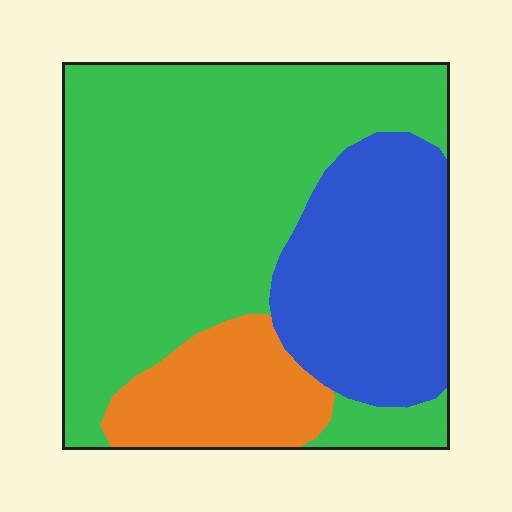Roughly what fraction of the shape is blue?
Blue takes up between a sixth and a third of the shape.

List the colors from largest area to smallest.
From largest to smallest: green, blue, orange.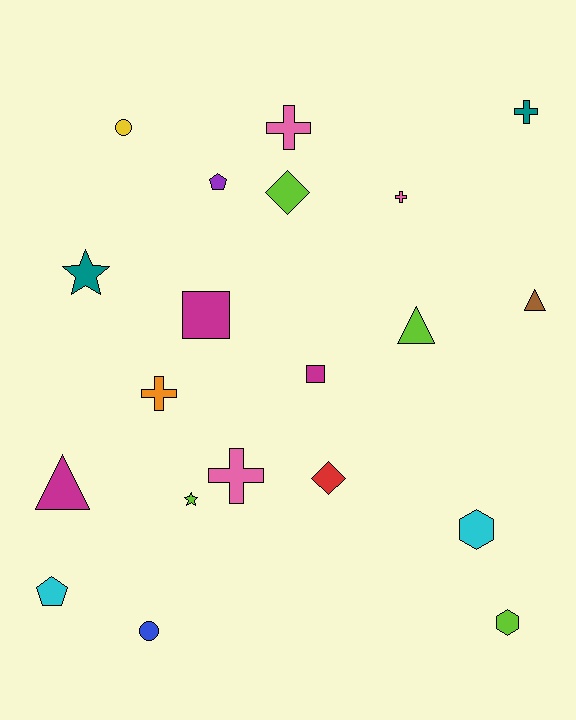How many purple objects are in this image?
There is 1 purple object.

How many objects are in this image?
There are 20 objects.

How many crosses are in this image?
There are 5 crosses.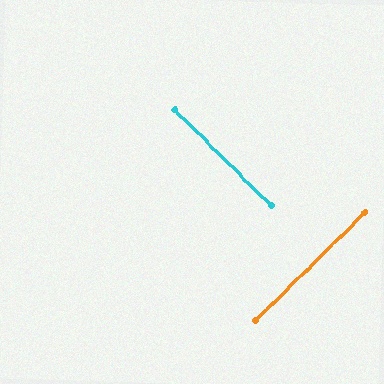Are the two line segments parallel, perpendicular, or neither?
Perpendicular — they meet at approximately 90°.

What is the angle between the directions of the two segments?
Approximately 90 degrees.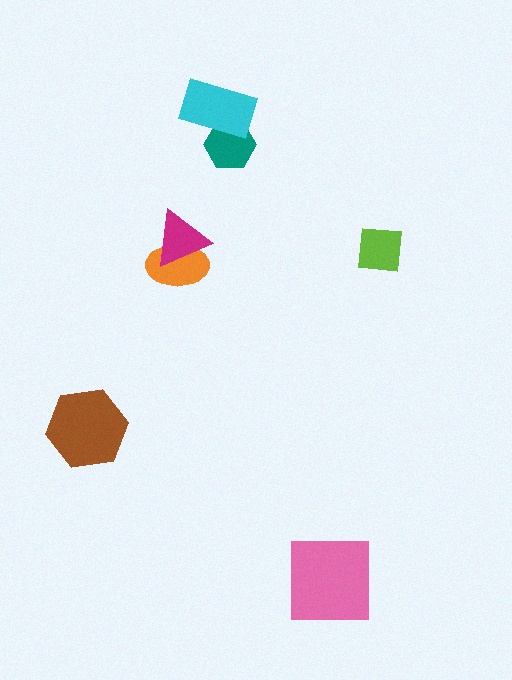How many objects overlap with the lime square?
0 objects overlap with the lime square.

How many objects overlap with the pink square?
0 objects overlap with the pink square.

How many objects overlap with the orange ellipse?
1 object overlaps with the orange ellipse.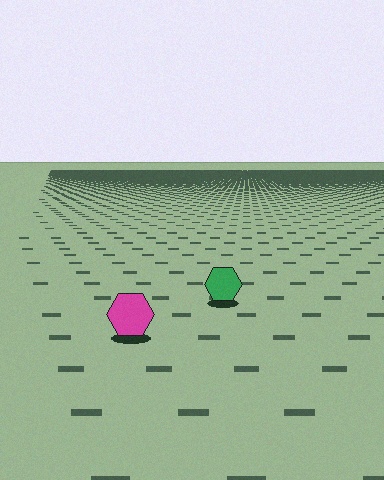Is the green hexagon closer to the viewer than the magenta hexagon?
No. The magenta hexagon is closer — you can tell from the texture gradient: the ground texture is coarser near it.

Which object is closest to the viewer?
The magenta hexagon is closest. The texture marks near it are larger and more spread out.